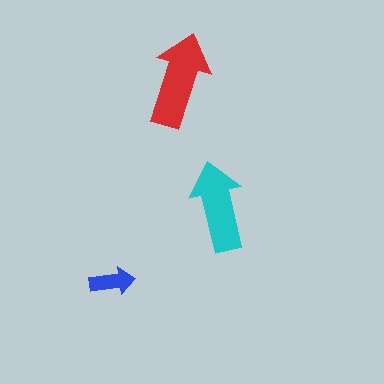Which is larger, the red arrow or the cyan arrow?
The red one.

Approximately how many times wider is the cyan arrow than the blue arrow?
About 2 times wider.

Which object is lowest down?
The blue arrow is bottommost.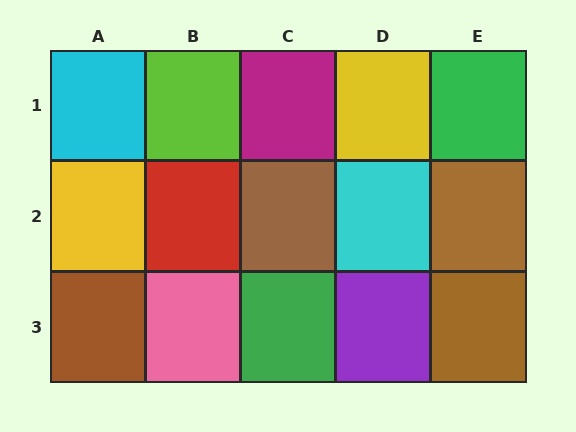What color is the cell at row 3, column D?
Purple.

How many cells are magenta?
1 cell is magenta.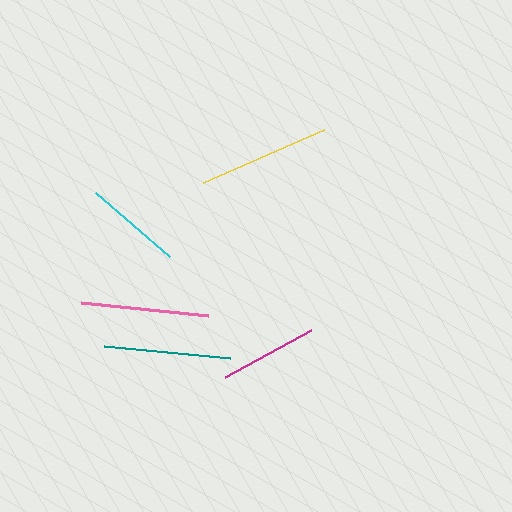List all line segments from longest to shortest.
From longest to shortest: yellow, pink, teal, magenta, cyan.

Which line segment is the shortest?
The cyan line is the shortest at approximately 97 pixels.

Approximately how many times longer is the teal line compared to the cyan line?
The teal line is approximately 1.3 times the length of the cyan line.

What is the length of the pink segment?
The pink segment is approximately 128 pixels long.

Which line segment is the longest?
The yellow line is the longest at approximately 132 pixels.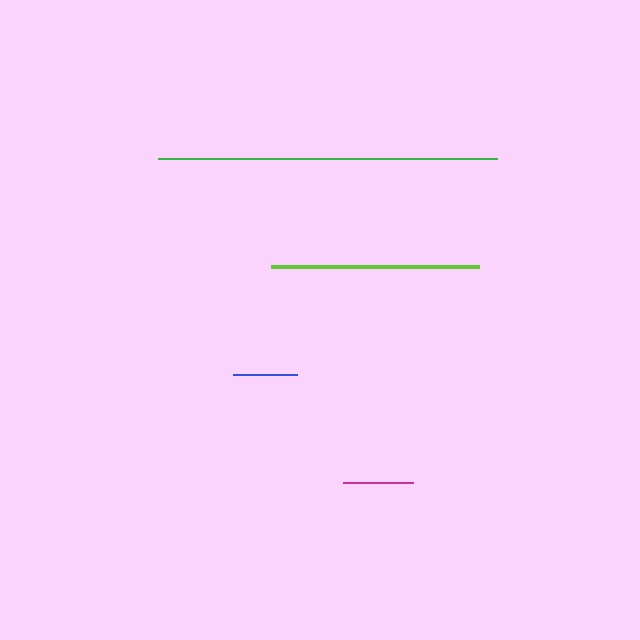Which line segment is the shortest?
The blue line is the shortest at approximately 64 pixels.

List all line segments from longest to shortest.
From longest to shortest: green, lime, magenta, blue.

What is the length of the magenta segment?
The magenta segment is approximately 70 pixels long.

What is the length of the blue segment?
The blue segment is approximately 64 pixels long.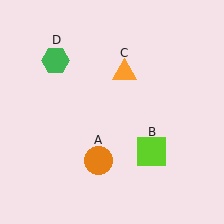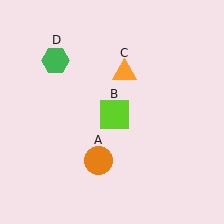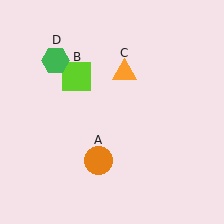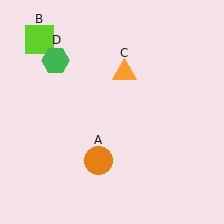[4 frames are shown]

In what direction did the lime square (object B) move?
The lime square (object B) moved up and to the left.